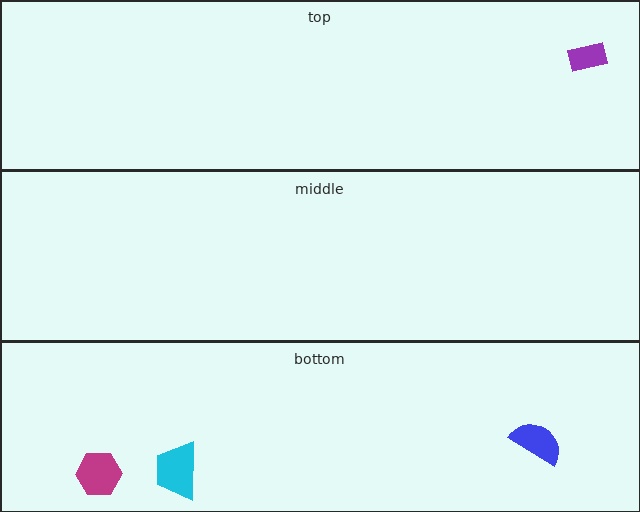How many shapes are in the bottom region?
3.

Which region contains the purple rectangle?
The top region.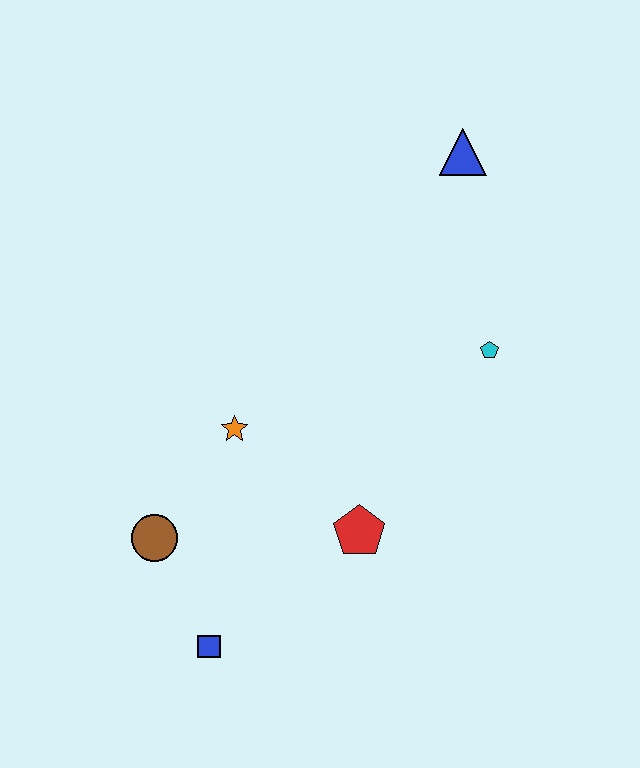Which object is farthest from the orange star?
The blue triangle is farthest from the orange star.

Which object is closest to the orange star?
The brown circle is closest to the orange star.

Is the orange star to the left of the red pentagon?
Yes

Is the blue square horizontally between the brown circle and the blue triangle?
Yes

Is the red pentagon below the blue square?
No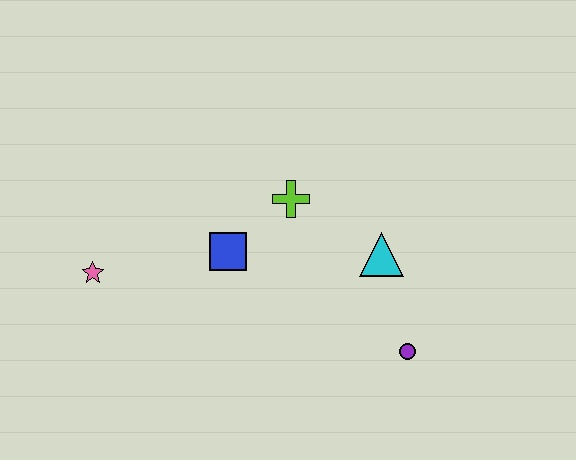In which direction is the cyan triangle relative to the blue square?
The cyan triangle is to the right of the blue square.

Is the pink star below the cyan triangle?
Yes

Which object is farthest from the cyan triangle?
The pink star is farthest from the cyan triangle.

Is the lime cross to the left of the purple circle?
Yes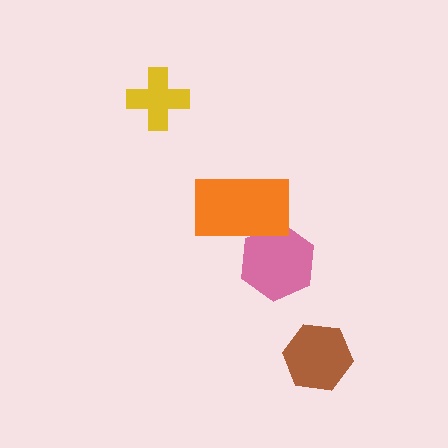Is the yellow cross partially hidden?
No, no other shape covers it.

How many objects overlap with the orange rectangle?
1 object overlaps with the orange rectangle.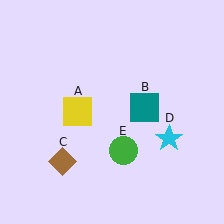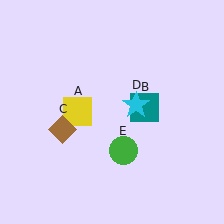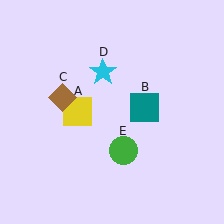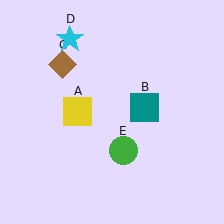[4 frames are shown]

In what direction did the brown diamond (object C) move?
The brown diamond (object C) moved up.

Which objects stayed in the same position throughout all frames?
Yellow square (object A) and teal square (object B) and green circle (object E) remained stationary.